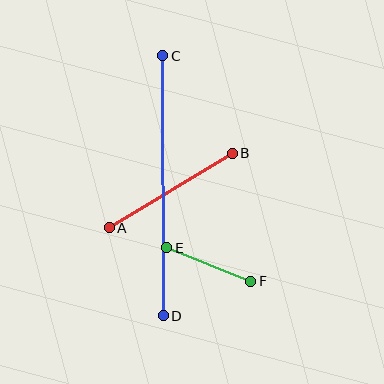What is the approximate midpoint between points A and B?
The midpoint is at approximately (171, 190) pixels.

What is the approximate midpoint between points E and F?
The midpoint is at approximately (209, 264) pixels.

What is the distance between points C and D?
The distance is approximately 260 pixels.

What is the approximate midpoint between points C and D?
The midpoint is at approximately (163, 186) pixels.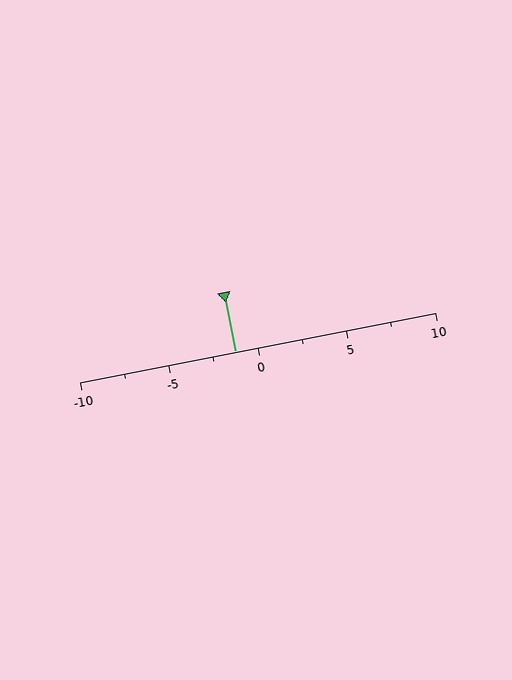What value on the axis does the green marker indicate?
The marker indicates approximately -1.2.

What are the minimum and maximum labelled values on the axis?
The axis runs from -10 to 10.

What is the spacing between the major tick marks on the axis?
The major ticks are spaced 5 apart.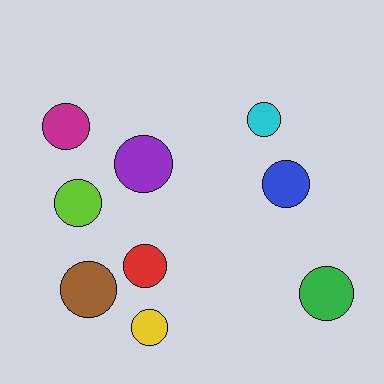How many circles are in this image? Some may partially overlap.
There are 9 circles.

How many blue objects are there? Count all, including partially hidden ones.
There is 1 blue object.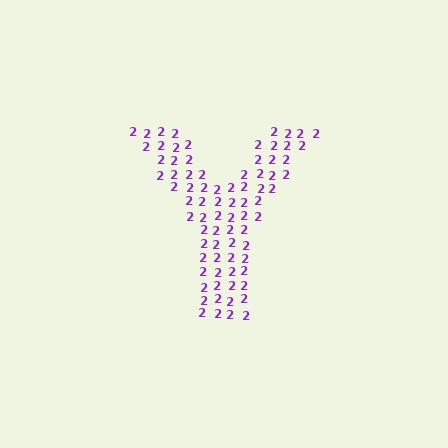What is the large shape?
The large shape is the letter Y.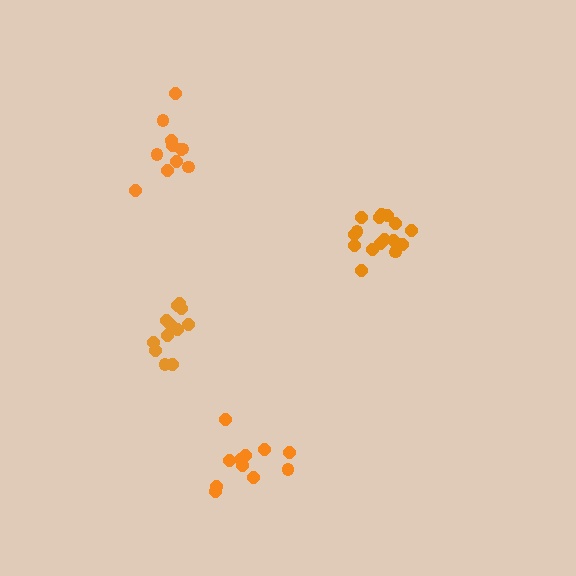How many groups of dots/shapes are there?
There are 4 groups.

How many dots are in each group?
Group 1: 17 dots, Group 2: 11 dots, Group 3: 12 dots, Group 4: 11 dots (51 total).